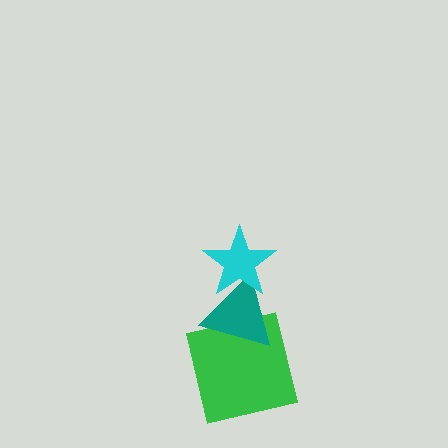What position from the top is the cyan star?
The cyan star is 1st from the top.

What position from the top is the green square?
The green square is 3rd from the top.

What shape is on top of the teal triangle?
The cyan star is on top of the teal triangle.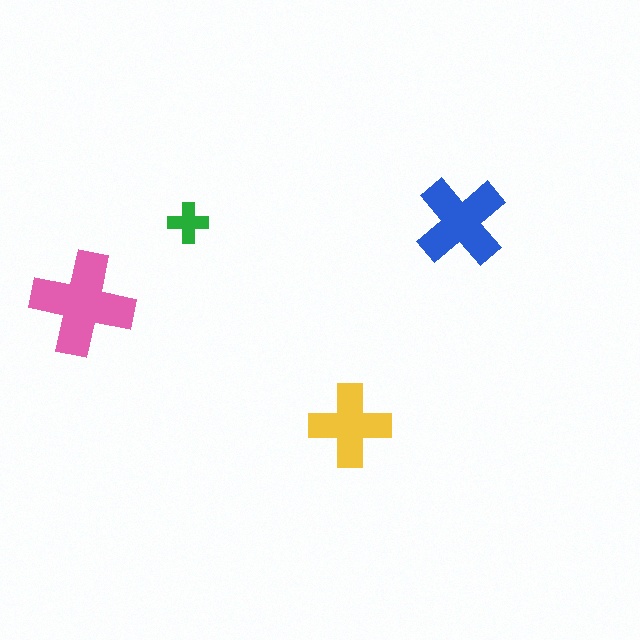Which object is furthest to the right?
The blue cross is rightmost.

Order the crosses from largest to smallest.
the pink one, the blue one, the yellow one, the green one.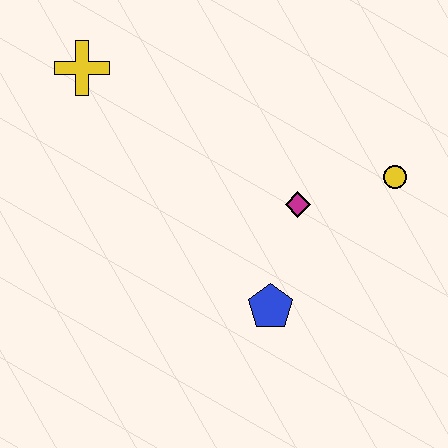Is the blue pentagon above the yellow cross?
No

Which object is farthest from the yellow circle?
The yellow cross is farthest from the yellow circle.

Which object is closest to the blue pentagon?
The magenta diamond is closest to the blue pentagon.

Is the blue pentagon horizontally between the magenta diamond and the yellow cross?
Yes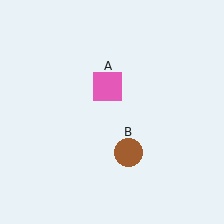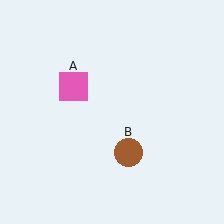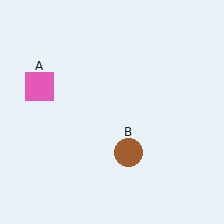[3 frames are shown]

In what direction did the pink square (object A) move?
The pink square (object A) moved left.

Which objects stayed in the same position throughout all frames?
Brown circle (object B) remained stationary.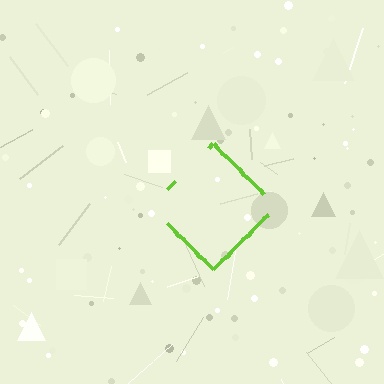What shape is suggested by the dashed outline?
The dashed outline suggests a diamond.